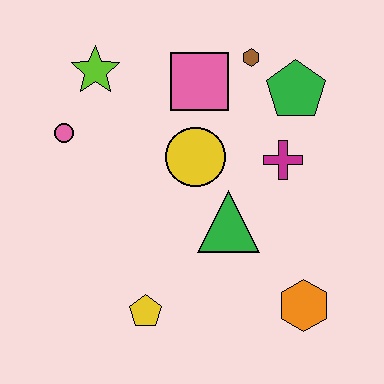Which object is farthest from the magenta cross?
The pink circle is farthest from the magenta cross.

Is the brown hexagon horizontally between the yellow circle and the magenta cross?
Yes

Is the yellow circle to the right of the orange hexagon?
No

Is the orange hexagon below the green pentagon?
Yes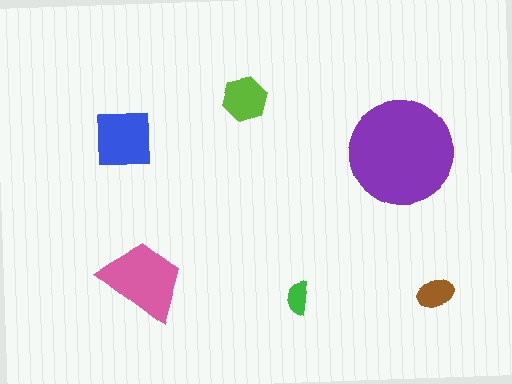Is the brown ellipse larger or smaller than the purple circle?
Smaller.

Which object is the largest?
The purple circle.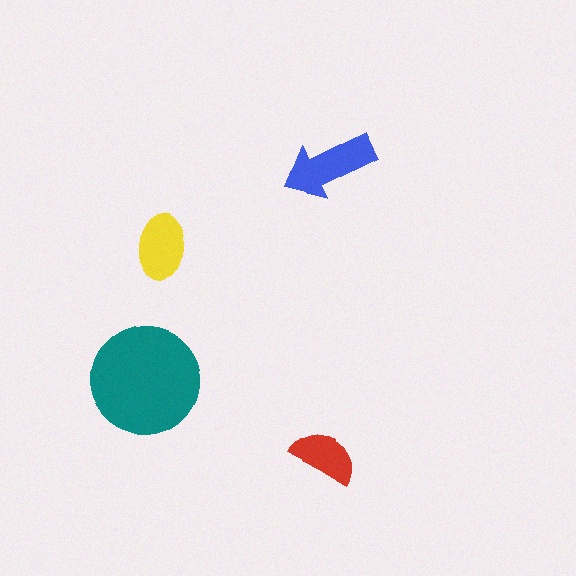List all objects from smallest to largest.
The red semicircle, the yellow ellipse, the blue arrow, the teal circle.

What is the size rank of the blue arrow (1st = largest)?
2nd.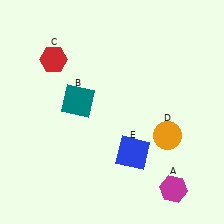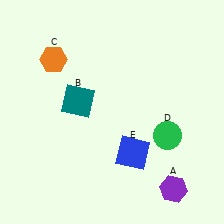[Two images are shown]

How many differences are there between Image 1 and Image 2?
There are 3 differences between the two images.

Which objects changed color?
A changed from magenta to purple. C changed from red to orange. D changed from orange to green.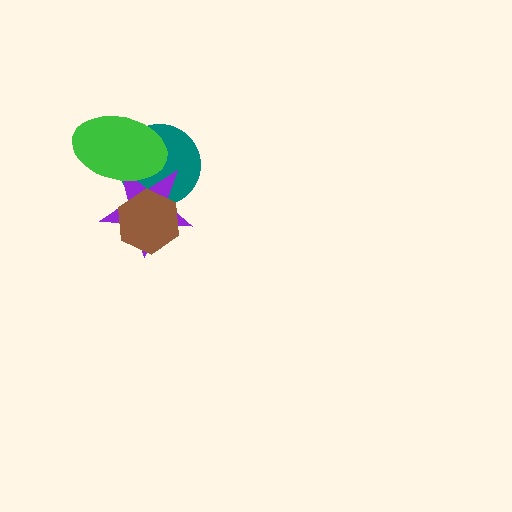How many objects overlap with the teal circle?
3 objects overlap with the teal circle.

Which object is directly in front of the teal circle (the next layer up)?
The purple star is directly in front of the teal circle.